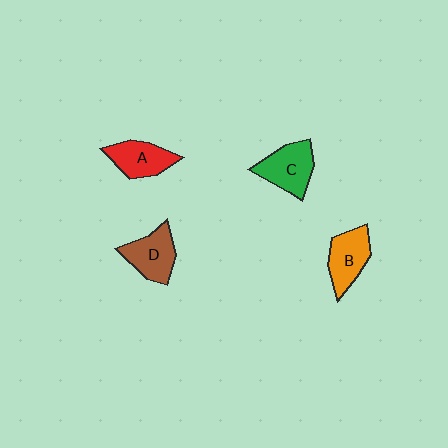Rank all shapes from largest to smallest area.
From largest to smallest: C (green), D (brown), B (orange), A (red).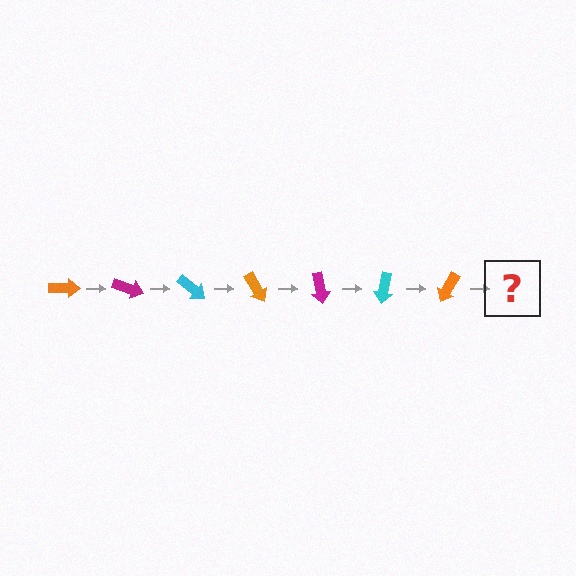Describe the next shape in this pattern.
It should be a magenta arrow, rotated 140 degrees from the start.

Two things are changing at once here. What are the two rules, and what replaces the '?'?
The two rules are that it rotates 20 degrees each step and the color cycles through orange, magenta, and cyan. The '?' should be a magenta arrow, rotated 140 degrees from the start.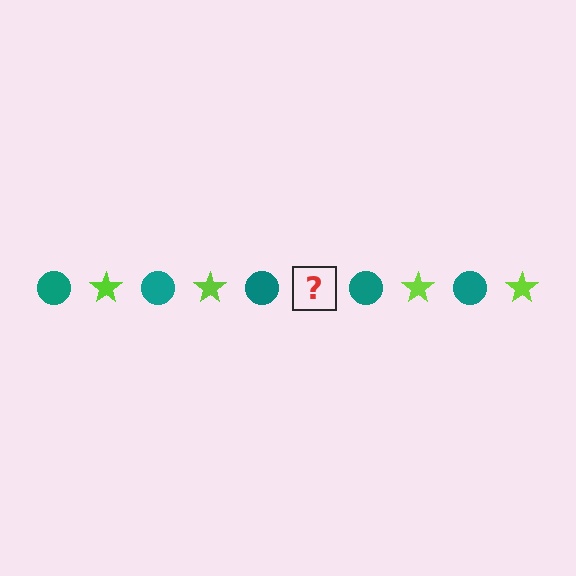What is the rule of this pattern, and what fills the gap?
The rule is that the pattern alternates between teal circle and lime star. The gap should be filled with a lime star.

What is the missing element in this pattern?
The missing element is a lime star.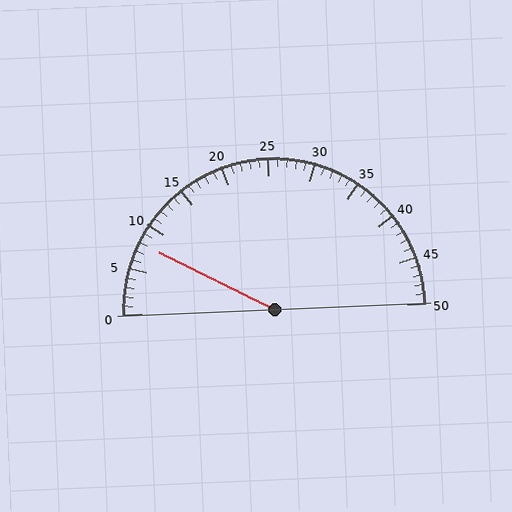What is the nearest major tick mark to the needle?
The nearest major tick mark is 10.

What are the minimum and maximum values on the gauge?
The gauge ranges from 0 to 50.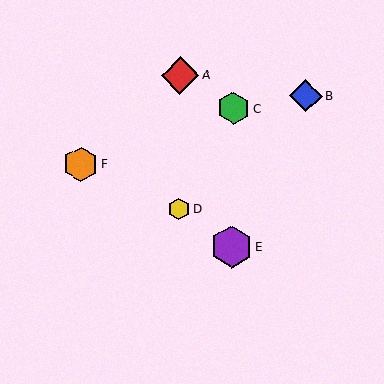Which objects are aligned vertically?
Objects C, E are aligned vertically.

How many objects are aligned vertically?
2 objects (C, E) are aligned vertically.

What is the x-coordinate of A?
Object A is at x≈180.